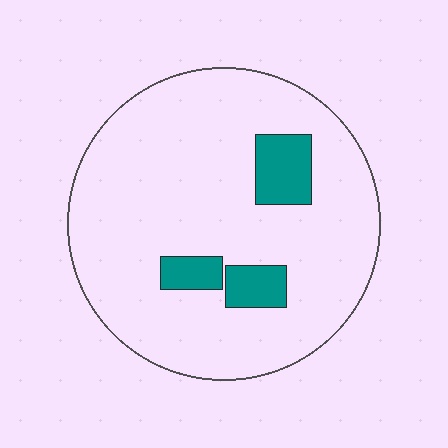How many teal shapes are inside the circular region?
3.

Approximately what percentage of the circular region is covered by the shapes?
Approximately 10%.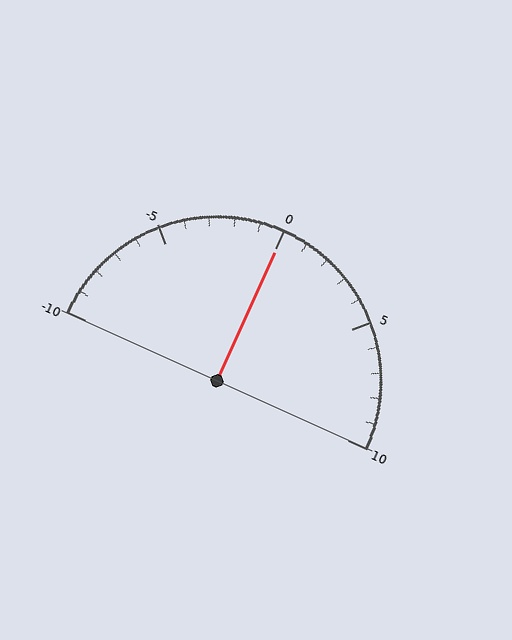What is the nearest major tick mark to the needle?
The nearest major tick mark is 0.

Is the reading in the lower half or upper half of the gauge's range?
The reading is in the upper half of the range (-10 to 10).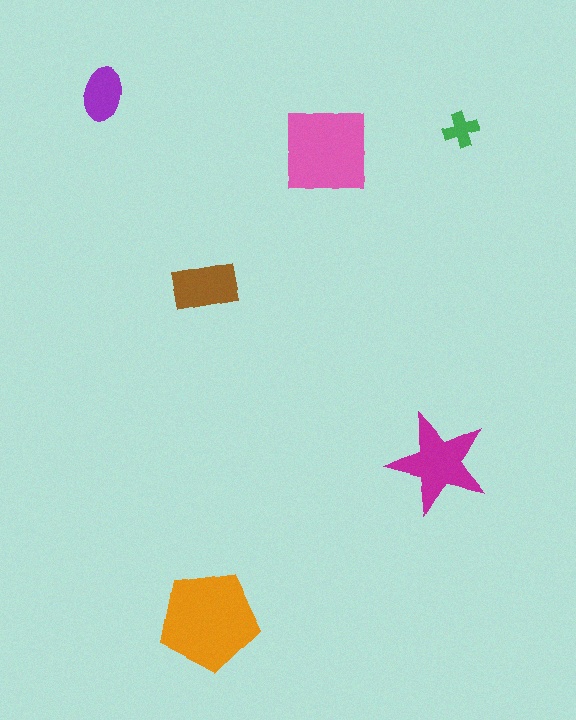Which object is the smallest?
The green cross.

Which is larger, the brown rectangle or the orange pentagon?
The orange pentagon.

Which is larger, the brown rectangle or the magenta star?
The magenta star.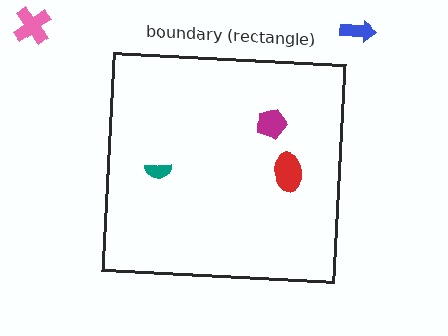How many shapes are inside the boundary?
3 inside, 2 outside.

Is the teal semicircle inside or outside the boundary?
Inside.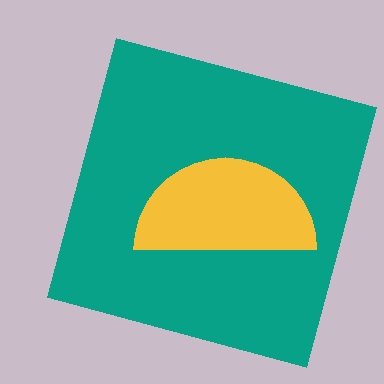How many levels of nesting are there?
2.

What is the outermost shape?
The teal square.